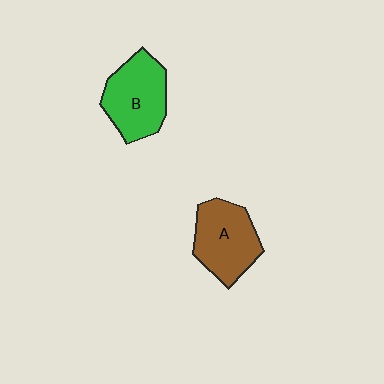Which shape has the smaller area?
Shape A (brown).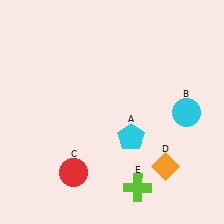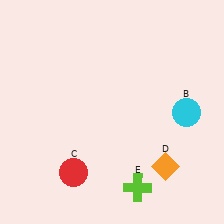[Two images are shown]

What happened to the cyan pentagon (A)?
The cyan pentagon (A) was removed in Image 2. It was in the bottom-right area of Image 1.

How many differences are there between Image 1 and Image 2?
There is 1 difference between the two images.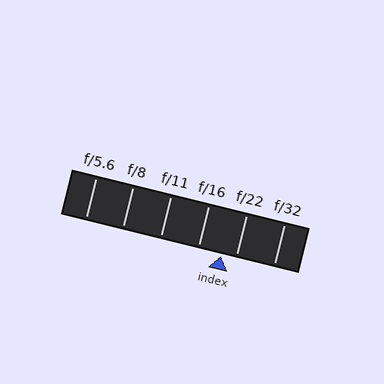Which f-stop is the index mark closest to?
The index mark is closest to f/22.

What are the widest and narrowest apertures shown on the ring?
The widest aperture shown is f/5.6 and the narrowest is f/32.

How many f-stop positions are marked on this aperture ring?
There are 6 f-stop positions marked.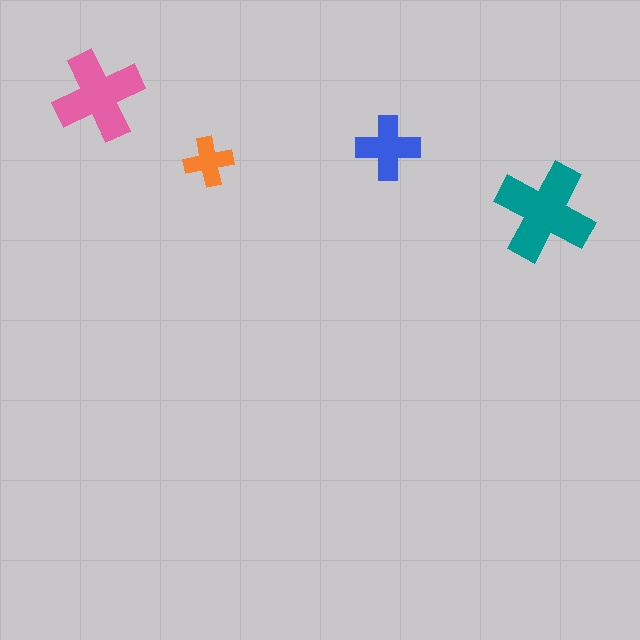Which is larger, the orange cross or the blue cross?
The blue one.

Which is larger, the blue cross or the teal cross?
The teal one.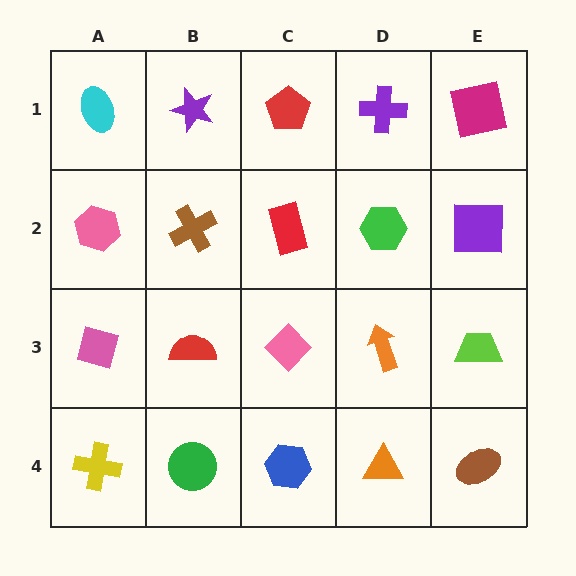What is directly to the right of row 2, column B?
A red rectangle.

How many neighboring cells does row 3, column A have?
3.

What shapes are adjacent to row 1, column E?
A purple square (row 2, column E), a purple cross (row 1, column D).